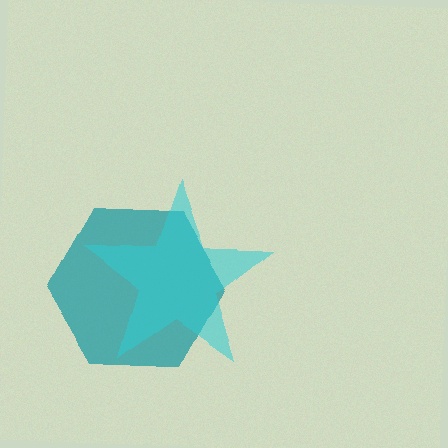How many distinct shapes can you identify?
There are 2 distinct shapes: a teal hexagon, a cyan star.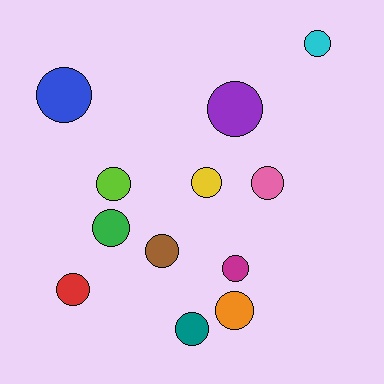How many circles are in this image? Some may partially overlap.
There are 12 circles.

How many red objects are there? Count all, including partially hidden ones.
There is 1 red object.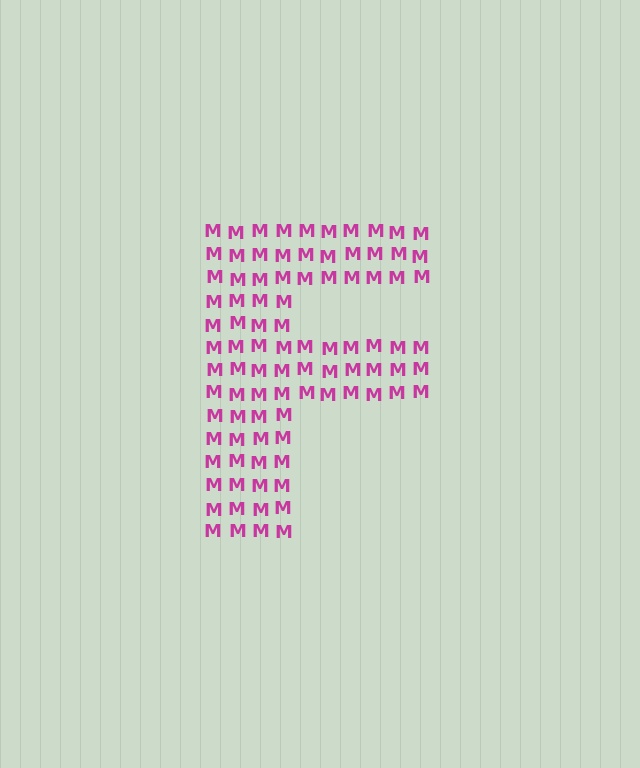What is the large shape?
The large shape is the letter F.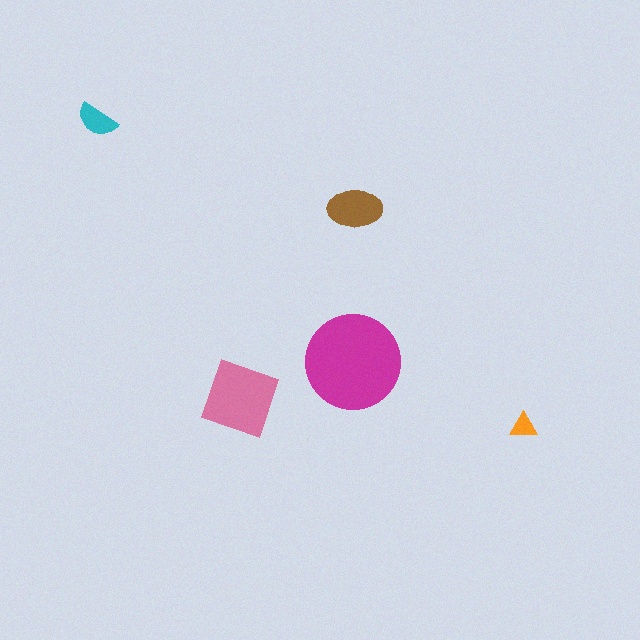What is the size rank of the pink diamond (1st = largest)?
2nd.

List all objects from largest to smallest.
The magenta circle, the pink diamond, the brown ellipse, the cyan semicircle, the orange triangle.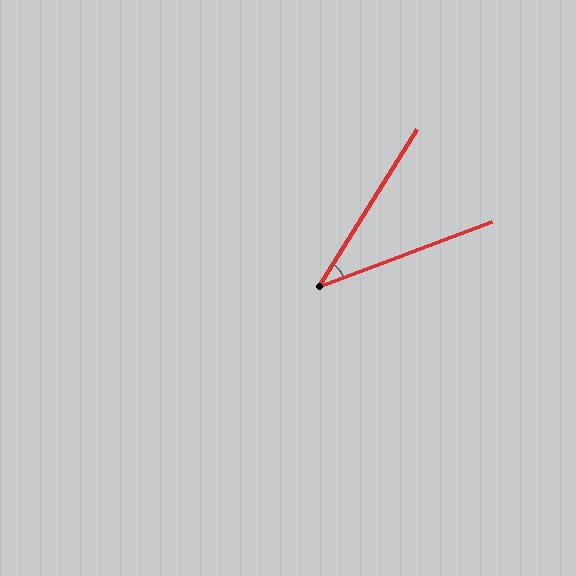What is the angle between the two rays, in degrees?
Approximately 37 degrees.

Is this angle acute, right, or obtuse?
It is acute.